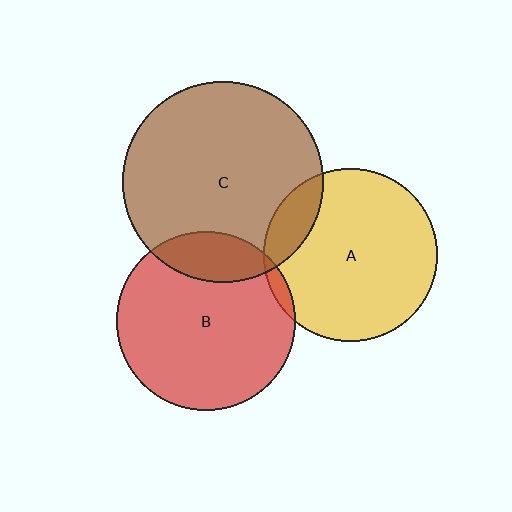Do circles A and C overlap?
Yes.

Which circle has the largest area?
Circle C (brown).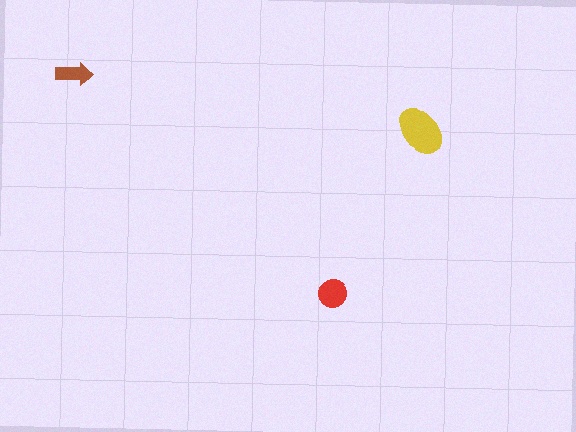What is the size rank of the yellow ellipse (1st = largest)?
1st.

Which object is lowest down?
The red circle is bottommost.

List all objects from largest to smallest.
The yellow ellipse, the red circle, the brown arrow.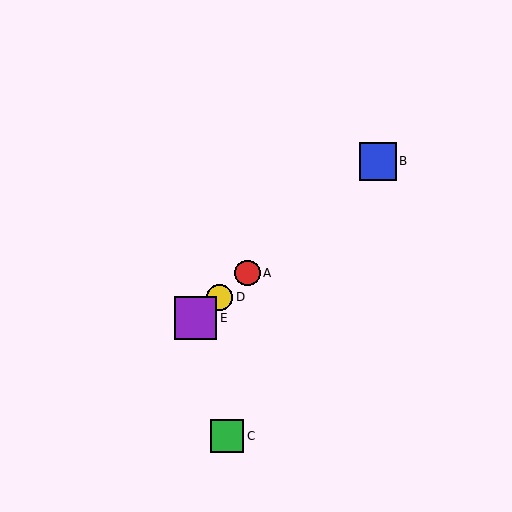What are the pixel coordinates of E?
Object E is at (195, 318).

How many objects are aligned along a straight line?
4 objects (A, B, D, E) are aligned along a straight line.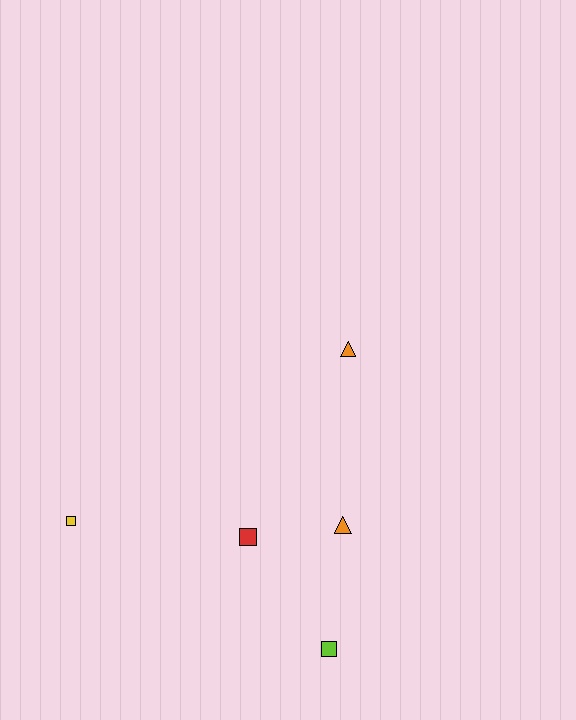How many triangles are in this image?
There are 2 triangles.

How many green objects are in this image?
There are no green objects.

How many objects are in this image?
There are 5 objects.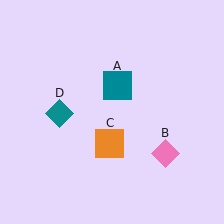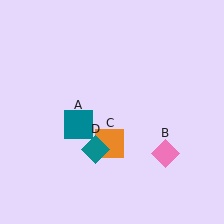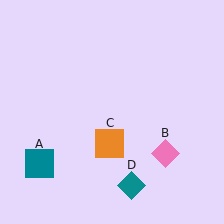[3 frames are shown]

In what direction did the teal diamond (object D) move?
The teal diamond (object D) moved down and to the right.